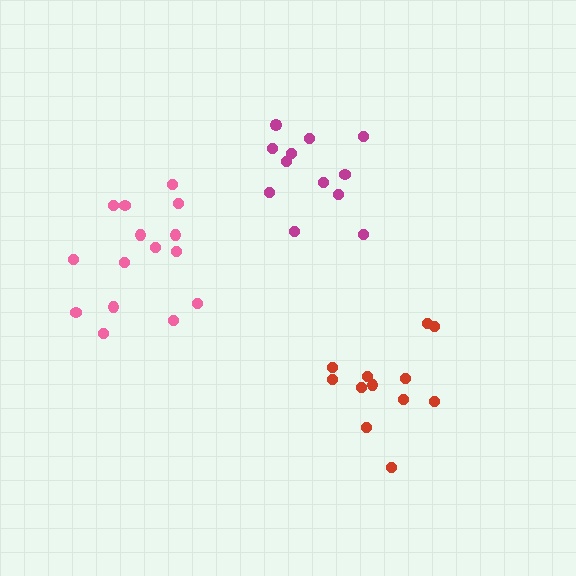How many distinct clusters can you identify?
There are 3 distinct clusters.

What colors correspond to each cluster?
The clusters are colored: pink, magenta, red.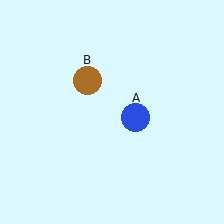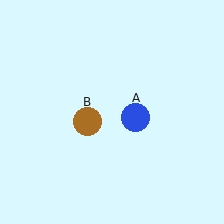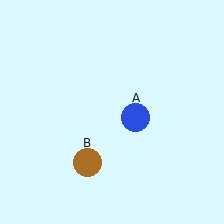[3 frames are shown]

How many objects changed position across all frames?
1 object changed position: brown circle (object B).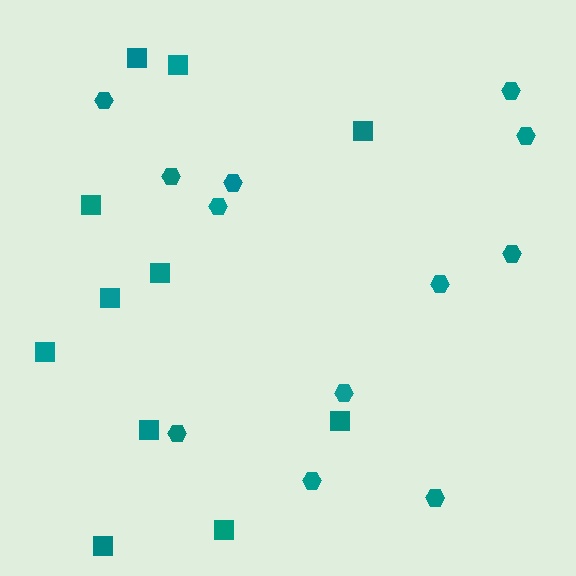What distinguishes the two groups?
There are 2 groups: one group of squares (11) and one group of hexagons (12).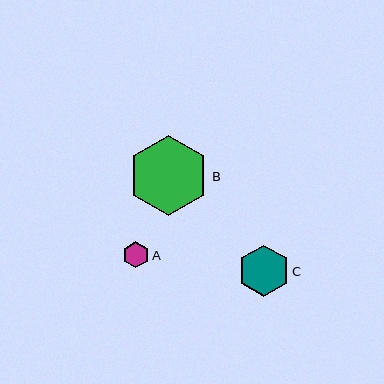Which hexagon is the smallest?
Hexagon A is the smallest with a size of approximately 26 pixels.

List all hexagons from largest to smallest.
From largest to smallest: B, C, A.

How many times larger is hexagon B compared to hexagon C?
Hexagon B is approximately 1.6 times the size of hexagon C.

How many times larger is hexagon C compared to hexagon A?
Hexagon C is approximately 2.0 times the size of hexagon A.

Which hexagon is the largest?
Hexagon B is the largest with a size of approximately 80 pixels.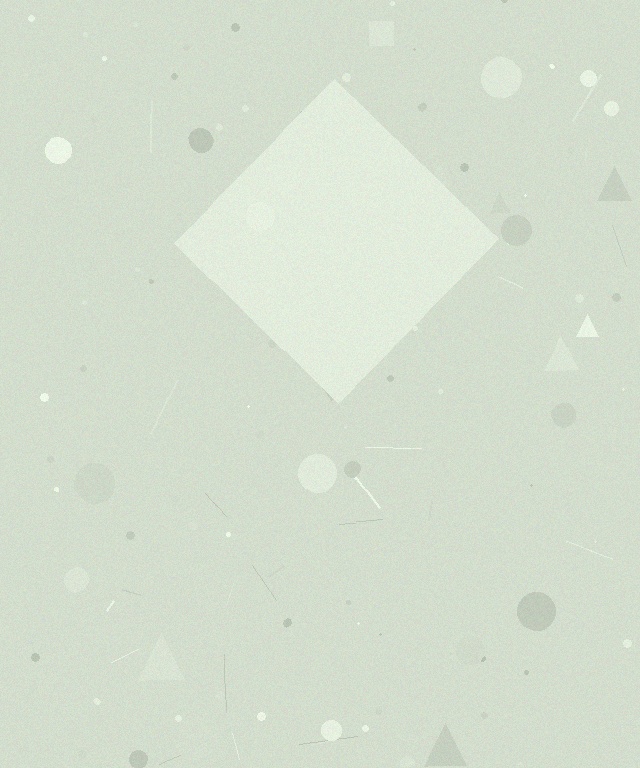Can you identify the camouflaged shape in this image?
The camouflaged shape is a diamond.